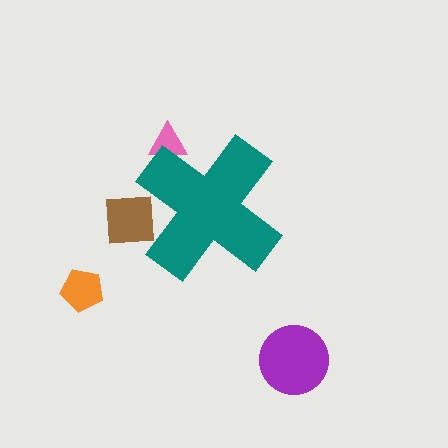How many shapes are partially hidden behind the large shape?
2 shapes are partially hidden.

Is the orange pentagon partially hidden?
No, the orange pentagon is fully visible.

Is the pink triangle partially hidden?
Yes, the pink triangle is partially hidden behind the teal cross.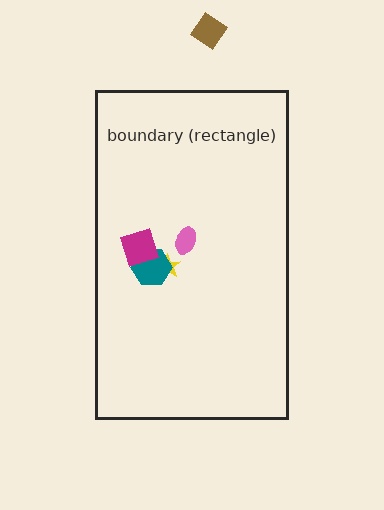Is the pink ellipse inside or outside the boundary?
Inside.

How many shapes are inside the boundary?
4 inside, 1 outside.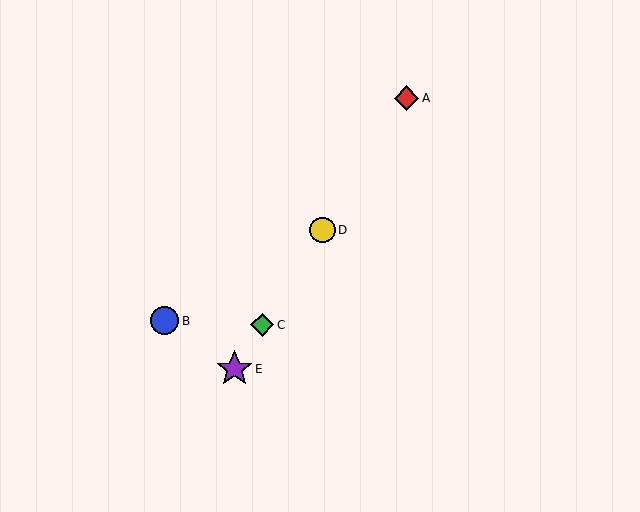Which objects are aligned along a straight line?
Objects A, C, D, E are aligned along a straight line.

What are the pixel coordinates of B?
Object B is at (165, 321).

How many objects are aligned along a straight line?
4 objects (A, C, D, E) are aligned along a straight line.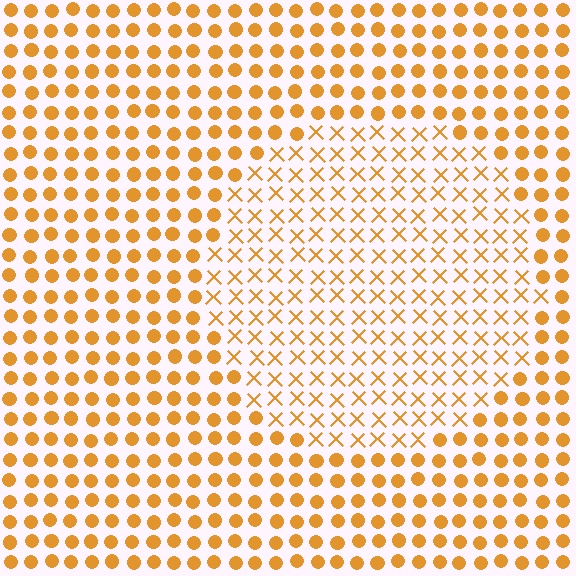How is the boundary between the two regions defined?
The boundary is defined by a change in element shape: X marks inside vs. circles outside. All elements share the same color and spacing.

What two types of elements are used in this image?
The image uses X marks inside the circle region and circles outside it.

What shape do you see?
I see a circle.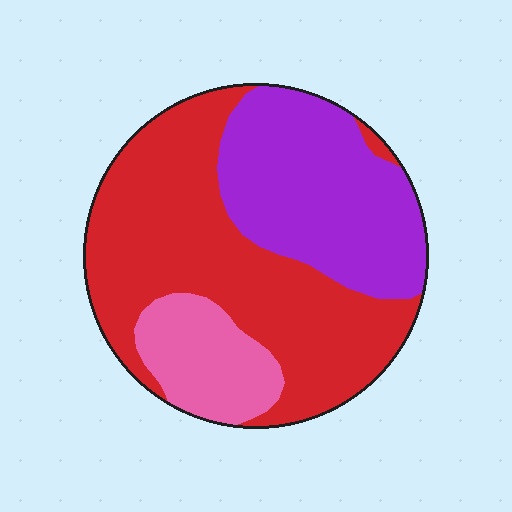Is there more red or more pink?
Red.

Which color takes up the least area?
Pink, at roughly 15%.